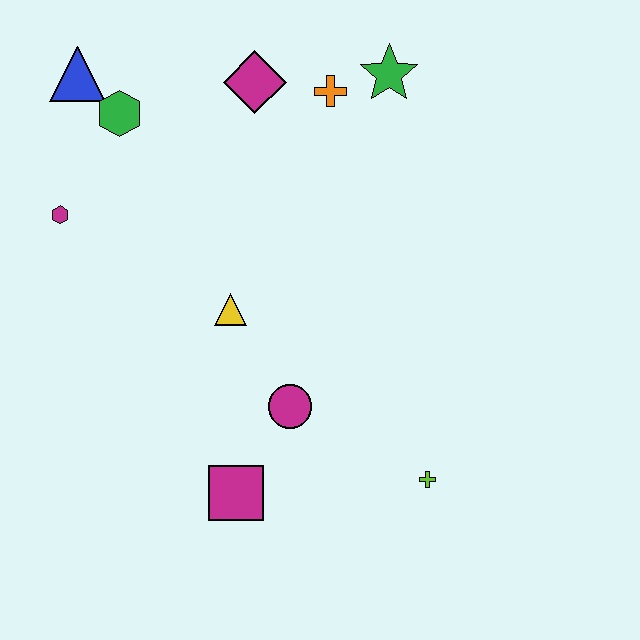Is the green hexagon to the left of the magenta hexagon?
No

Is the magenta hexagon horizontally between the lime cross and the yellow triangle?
No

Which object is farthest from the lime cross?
The blue triangle is farthest from the lime cross.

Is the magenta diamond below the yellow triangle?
No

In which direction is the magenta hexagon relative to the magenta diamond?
The magenta hexagon is to the left of the magenta diamond.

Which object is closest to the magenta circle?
The magenta square is closest to the magenta circle.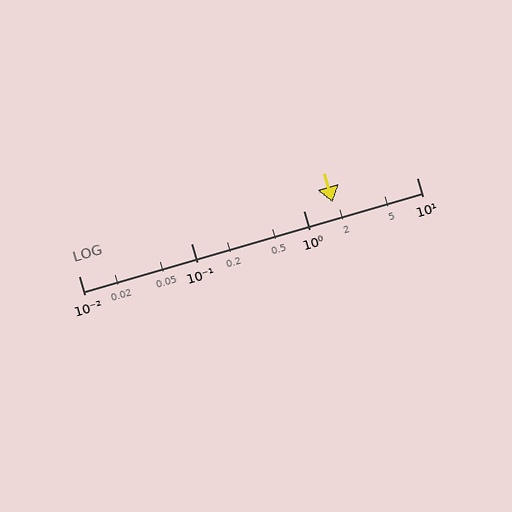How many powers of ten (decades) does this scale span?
The scale spans 3 decades, from 0.01 to 10.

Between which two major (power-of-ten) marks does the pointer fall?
The pointer is between 1 and 10.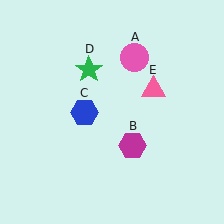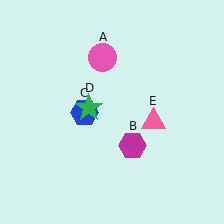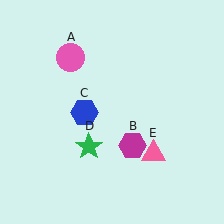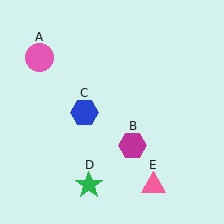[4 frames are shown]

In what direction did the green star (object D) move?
The green star (object D) moved down.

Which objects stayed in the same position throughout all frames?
Magenta hexagon (object B) and blue hexagon (object C) remained stationary.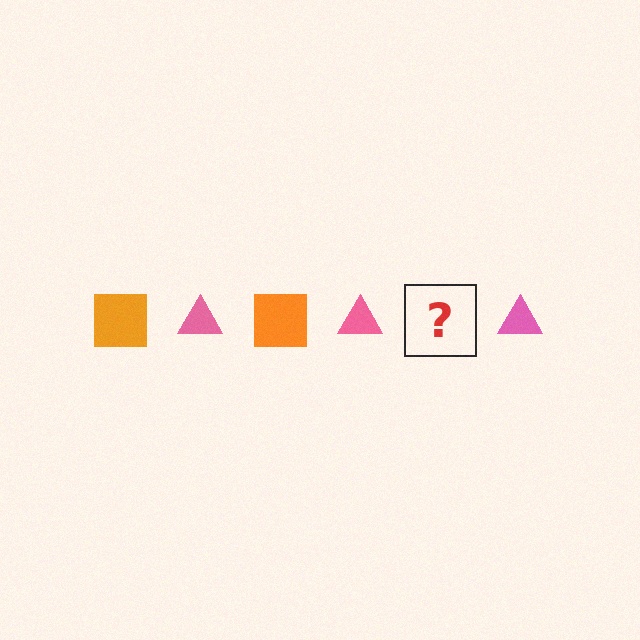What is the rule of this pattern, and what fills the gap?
The rule is that the pattern alternates between orange square and pink triangle. The gap should be filled with an orange square.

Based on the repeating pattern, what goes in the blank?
The blank should be an orange square.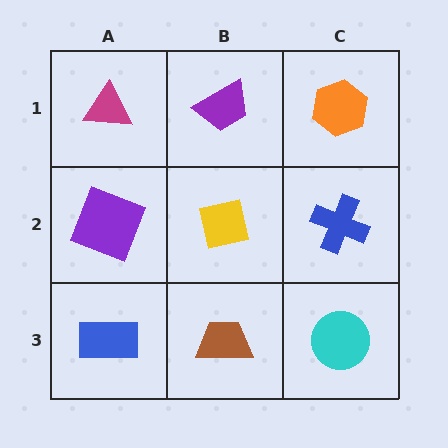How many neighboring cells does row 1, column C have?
2.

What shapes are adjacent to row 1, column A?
A purple square (row 2, column A), a purple trapezoid (row 1, column B).